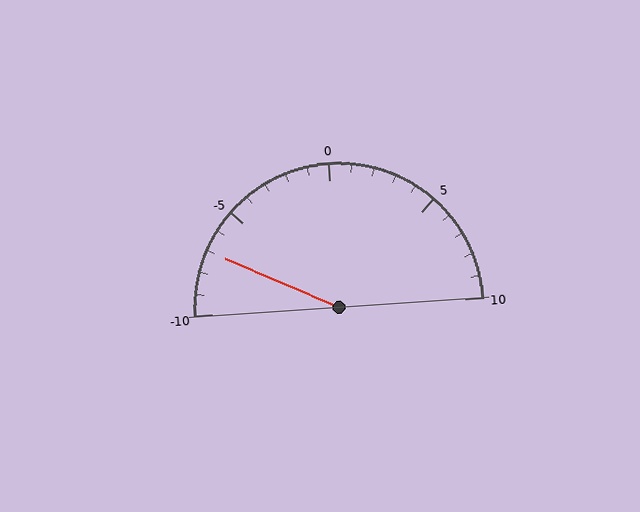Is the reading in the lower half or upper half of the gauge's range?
The reading is in the lower half of the range (-10 to 10).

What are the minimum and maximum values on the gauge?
The gauge ranges from -10 to 10.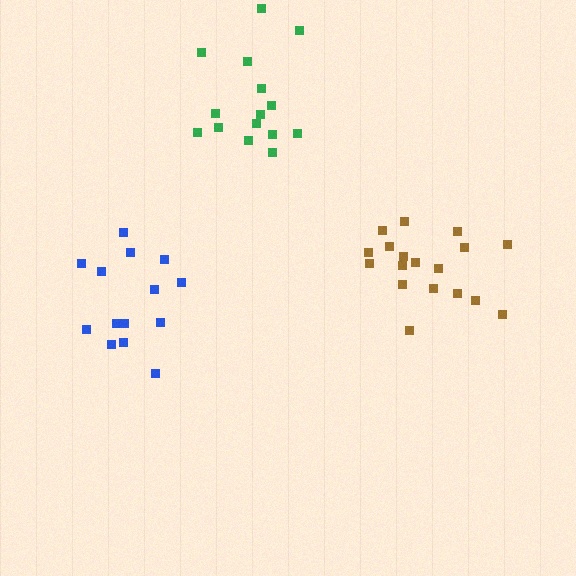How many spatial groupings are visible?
There are 3 spatial groupings.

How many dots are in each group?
Group 1: 18 dots, Group 2: 14 dots, Group 3: 15 dots (47 total).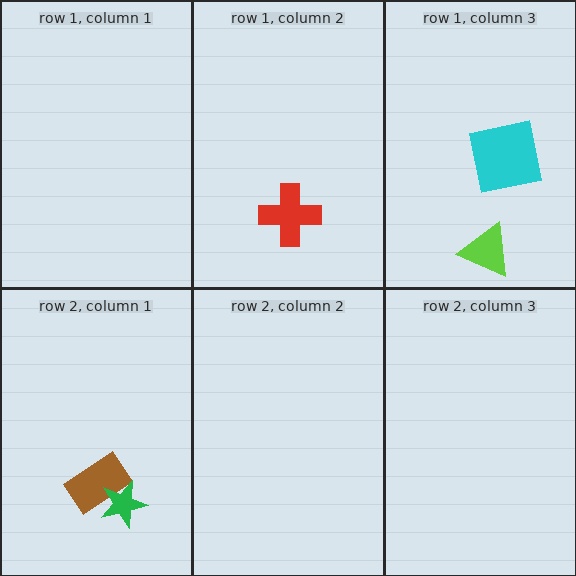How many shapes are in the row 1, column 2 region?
1.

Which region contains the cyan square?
The row 1, column 3 region.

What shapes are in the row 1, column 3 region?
The lime triangle, the cyan square.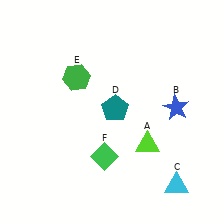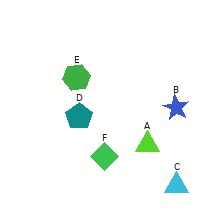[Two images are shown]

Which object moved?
The teal pentagon (D) moved left.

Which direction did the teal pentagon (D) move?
The teal pentagon (D) moved left.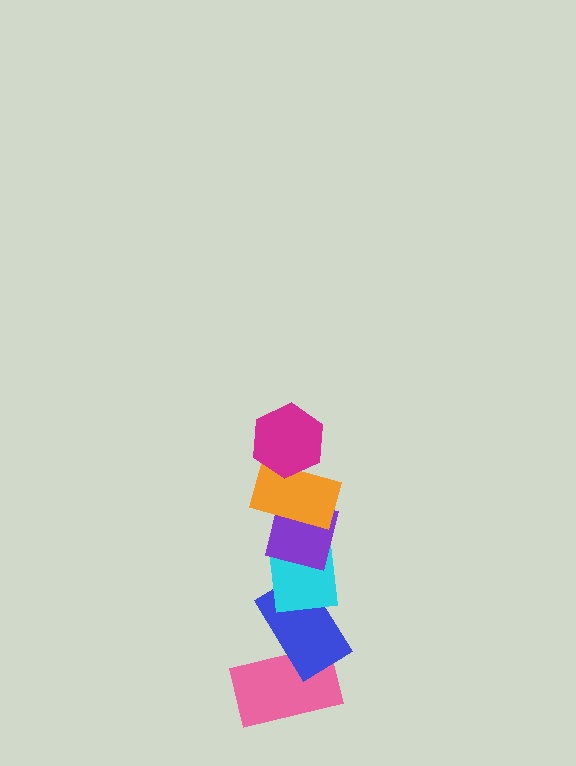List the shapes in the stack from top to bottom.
From top to bottom: the magenta hexagon, the orange rectangle, the purple square, the cyan square, the blue rectangle, the pink rectangle.